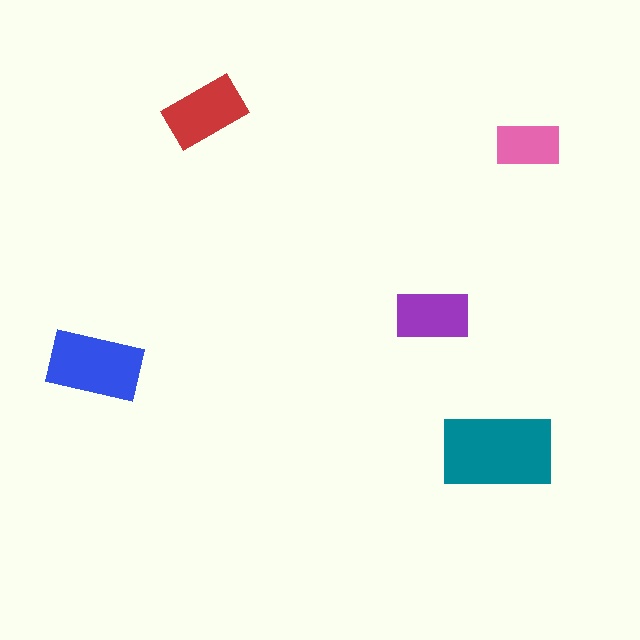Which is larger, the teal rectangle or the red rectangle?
The teal one.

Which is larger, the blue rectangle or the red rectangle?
The blue one.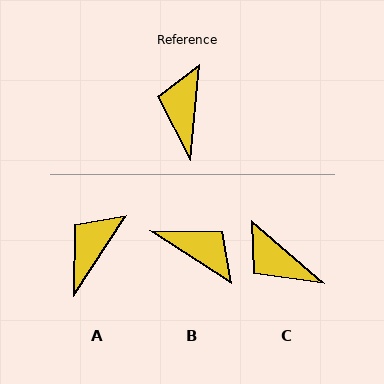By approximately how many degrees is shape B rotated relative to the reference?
Approximately 117 degrees clockwise.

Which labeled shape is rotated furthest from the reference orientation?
B, about 117 degrees away.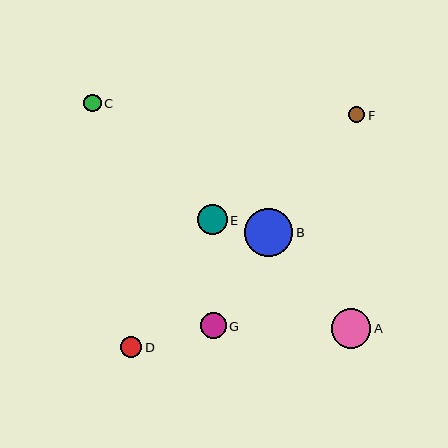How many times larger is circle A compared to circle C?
Circle A is approximately 2.3 times the size of circle C.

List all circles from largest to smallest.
From largest to smallest: B, A, E, G, D, C, F.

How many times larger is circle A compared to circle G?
Circle A is approximately 1.5 times the size of circle G.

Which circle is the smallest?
Circle F is the smallest with a size of approximately 16 pixels.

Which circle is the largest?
Circle B is the largest with a size of approximately 48 pixels.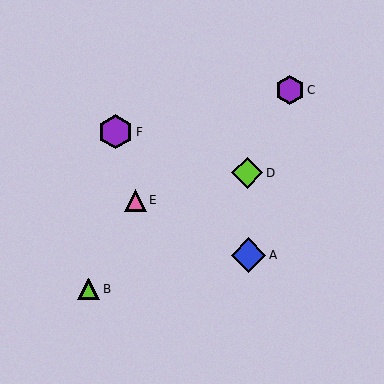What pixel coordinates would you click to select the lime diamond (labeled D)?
Click at (247, 173) to select the lime diamond D.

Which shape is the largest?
The blue diamond (labeled A) is the largest.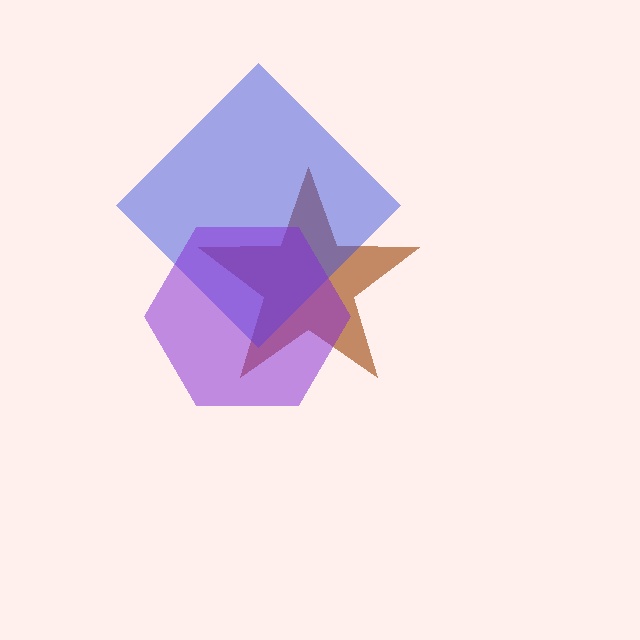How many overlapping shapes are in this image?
There are 3 overlapping shapes in the image.